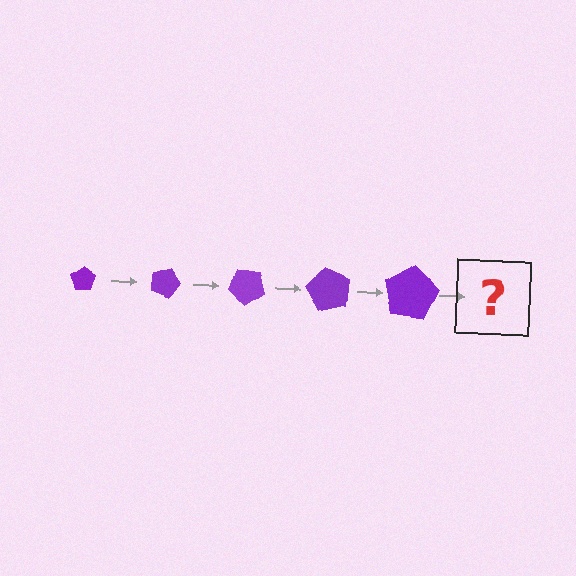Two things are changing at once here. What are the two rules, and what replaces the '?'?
The two rules are that the pentagon grows larger each step and it rotates 20 degrees each step. The '?' should be a pentagon, larger than the previous one and rotated 100 degrees from the start.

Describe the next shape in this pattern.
It should be a pentagon, larger than the previous one and rotated 100 degrees from the start.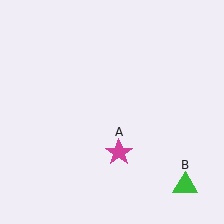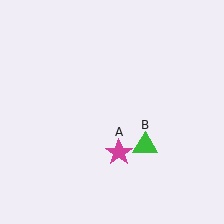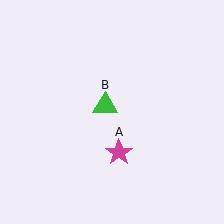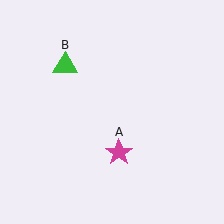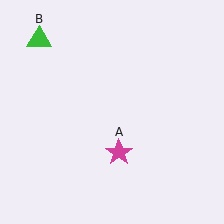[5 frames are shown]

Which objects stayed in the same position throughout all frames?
Magenta star (object A) remained stationary.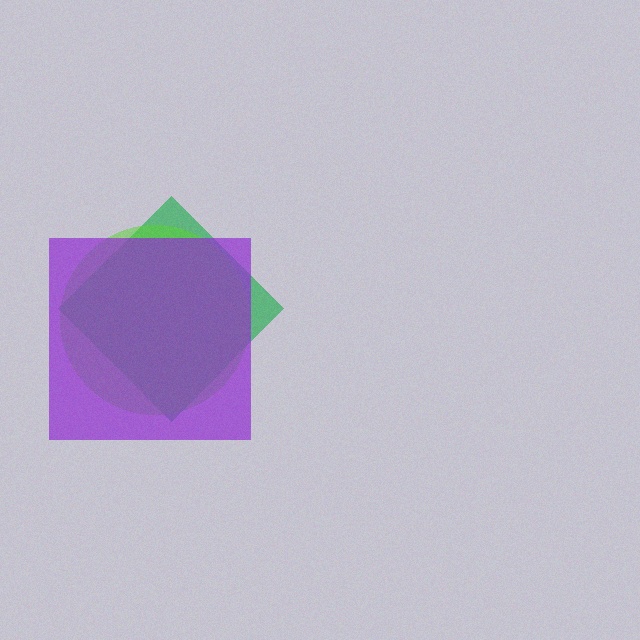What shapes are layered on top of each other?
The layered shapes are: a green diamond, a lime circle, a purple square.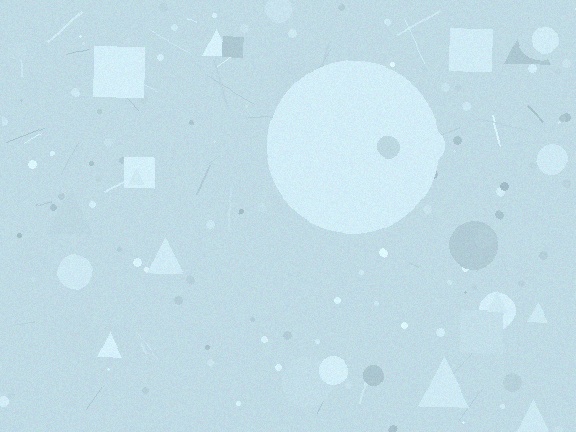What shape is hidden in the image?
A circle is hidden in the image.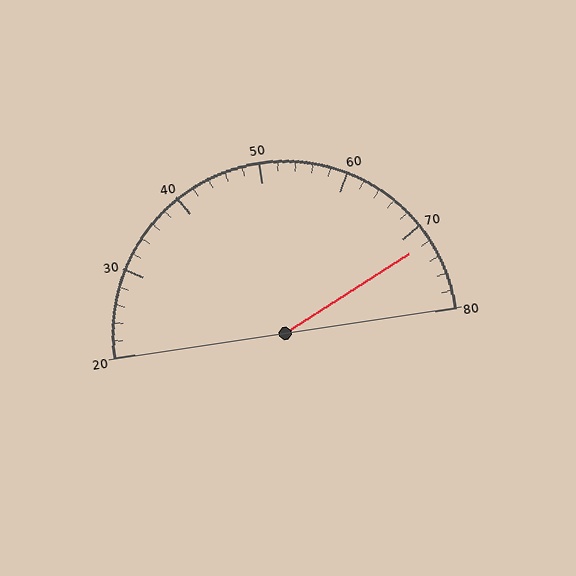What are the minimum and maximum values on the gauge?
The gauge ranges from 20 to 80.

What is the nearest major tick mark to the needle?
The nearest major tick mark is 70.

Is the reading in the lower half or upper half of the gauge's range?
The reading is in the upper half of the range (20 to 80).